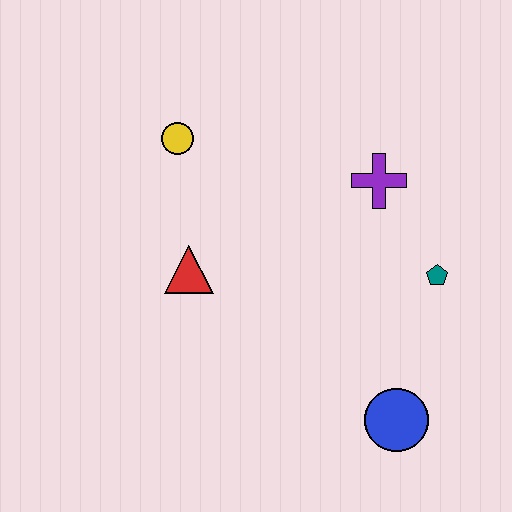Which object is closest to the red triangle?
The yellow circle is closest to the red triangle.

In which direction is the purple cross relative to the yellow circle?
The purple cross is to the right of the yellow circle.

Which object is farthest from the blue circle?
The yellow circle is farthest from the blue circle.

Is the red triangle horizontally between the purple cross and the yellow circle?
Yes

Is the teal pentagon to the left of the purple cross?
No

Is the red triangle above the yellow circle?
No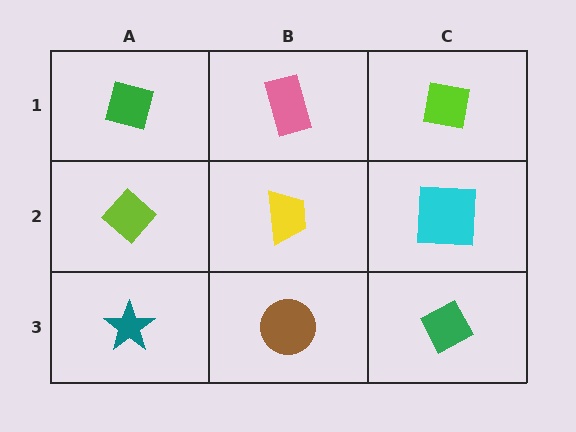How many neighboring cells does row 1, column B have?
3.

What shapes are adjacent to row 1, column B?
A yellow trapezoid (row 2, column B), a green diamond (row 1, column A), a lime square (row 1, column C).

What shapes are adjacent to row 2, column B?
A pink rectangle (row 1, column B), a brown circle (row 3, column B), a lime diamond (row 2, column A), a cyan square (row 2, column C).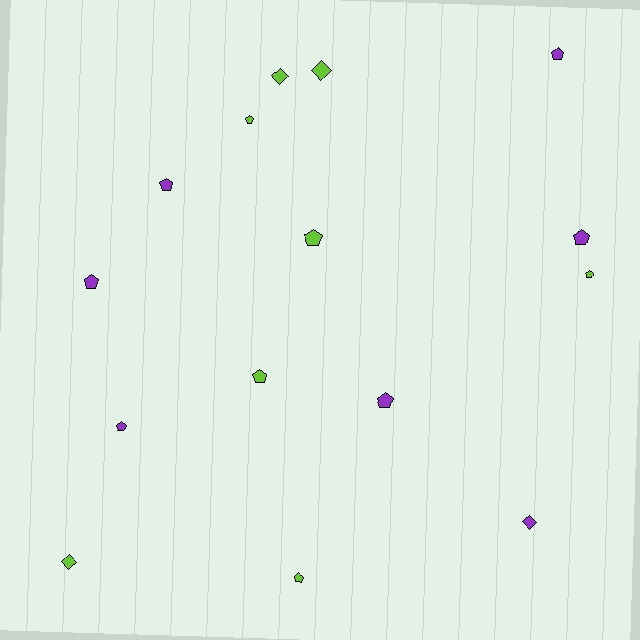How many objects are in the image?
There are 15 objects.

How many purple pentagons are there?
There are 6 purple pentagons.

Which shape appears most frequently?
Pentagon, with 11 objects.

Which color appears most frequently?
Lime, with 8 objects.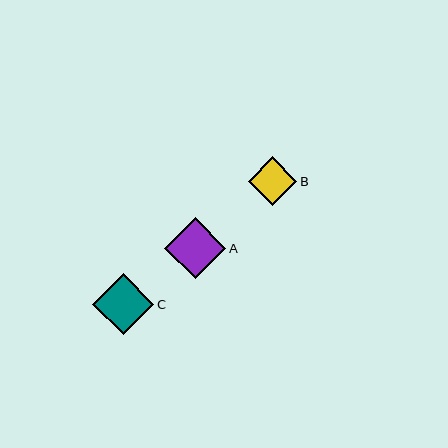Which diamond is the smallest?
Diamond B is the smallest with a size of approximately 48 pixels.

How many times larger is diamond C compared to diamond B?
Diamond C is approximately 1.3 times the size of diamond B.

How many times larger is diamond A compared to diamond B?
Diamond A is approximately 1.3 times the size of diamond B.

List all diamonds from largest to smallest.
From largest to smallest: A, C, B.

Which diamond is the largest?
Diamond A is the largest with a size of approximately 61 pixels.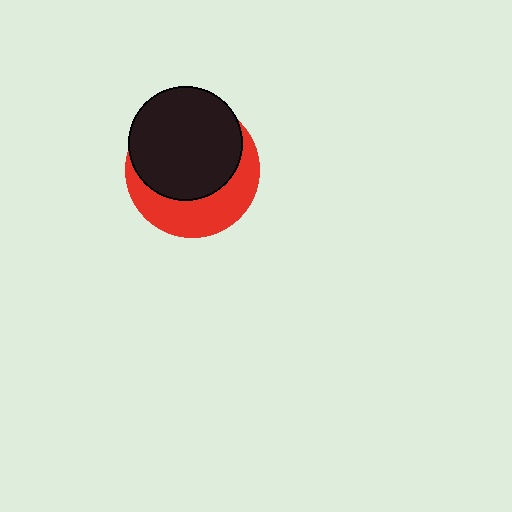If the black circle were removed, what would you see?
You would see the complete red circle.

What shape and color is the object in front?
The object in front is a black circle.